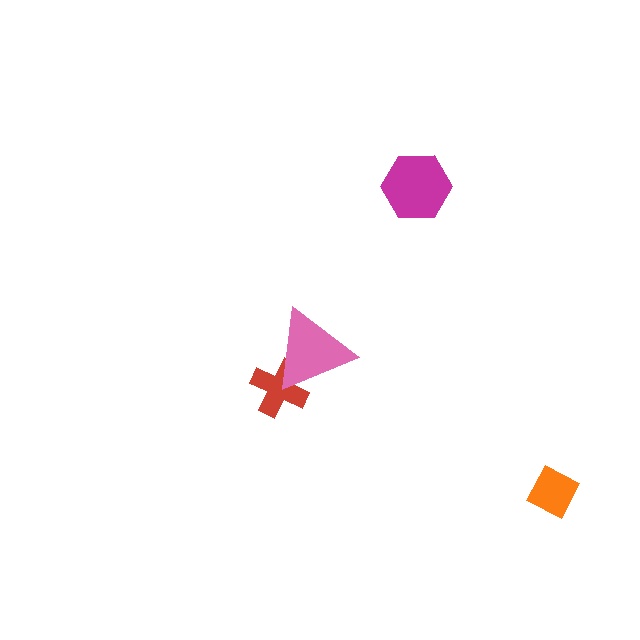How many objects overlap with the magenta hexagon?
0 objects overlap with the magenta hexagon.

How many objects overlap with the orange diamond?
0 objects overlap with the orange diamond.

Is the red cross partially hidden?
Yes, it is partially covered by another shape.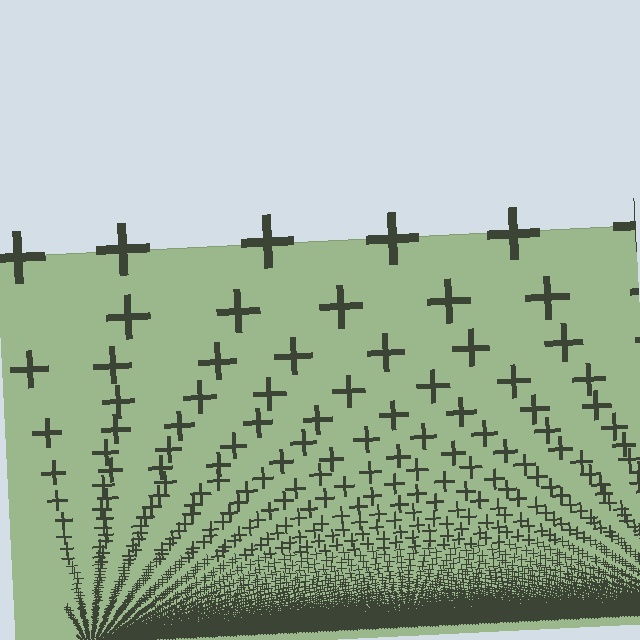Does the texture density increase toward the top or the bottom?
Density increases toward the bottom.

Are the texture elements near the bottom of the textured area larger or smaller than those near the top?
Smaller. The gradient is inverted — elements near the bottom are smaller and denser.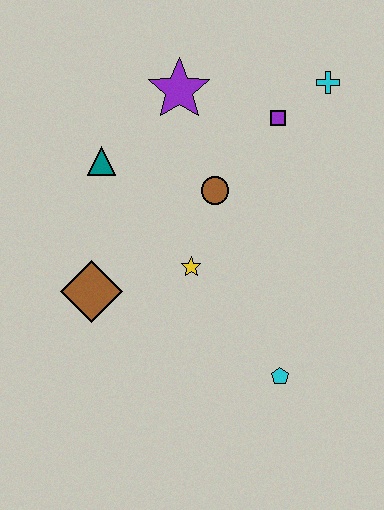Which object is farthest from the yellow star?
The cyan cross is farthest from the yellow star.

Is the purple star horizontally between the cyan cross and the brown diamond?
Yes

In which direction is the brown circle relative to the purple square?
The brown circle is below the purple square.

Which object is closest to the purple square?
The cyan cross is closest to the purple square.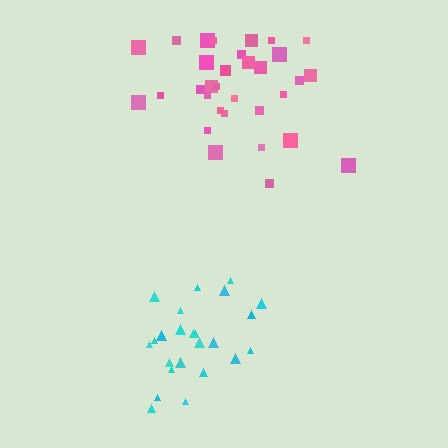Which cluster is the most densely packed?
Cyan.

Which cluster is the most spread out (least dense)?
Pink.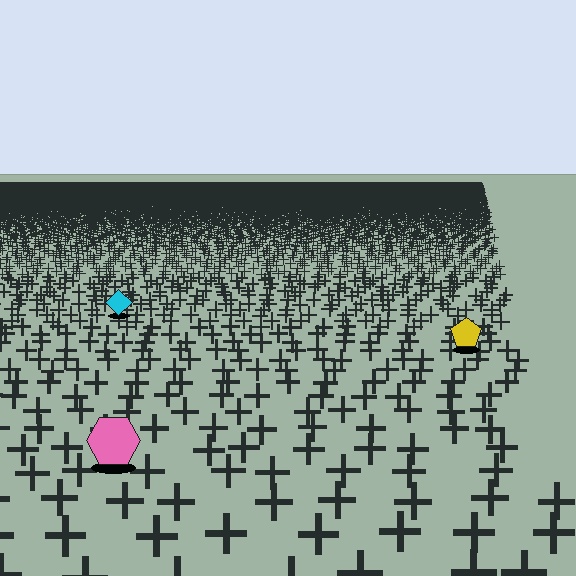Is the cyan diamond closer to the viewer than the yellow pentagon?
No. The yellow pentagon is closer — you can tell from the texture gradient: the ground texture is coarser near it.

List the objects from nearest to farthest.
From nearest to farthest: the pink hexagon, the yellow pentagon, the cyan diamond.